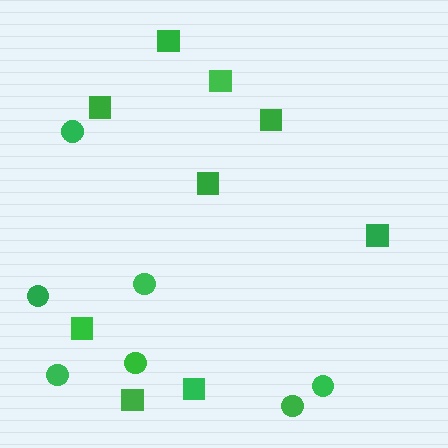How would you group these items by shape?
There are 2 groups: one group of squares (9) and one group of circles (7).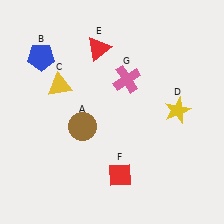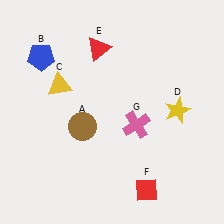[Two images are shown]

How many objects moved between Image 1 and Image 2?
2 objects moved between the two images.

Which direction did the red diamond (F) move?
The red diamond (F) moved right.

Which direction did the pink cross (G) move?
The pink cross (G) moved down.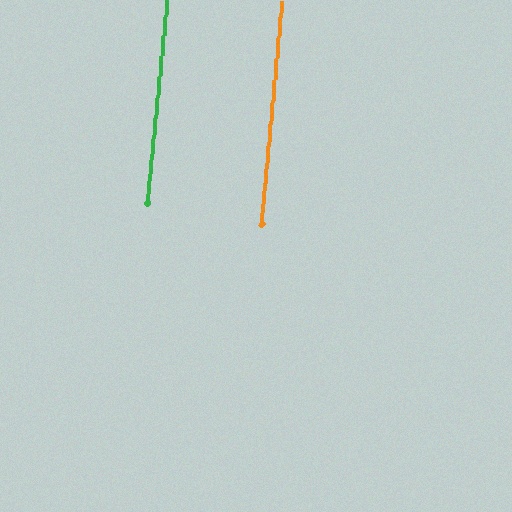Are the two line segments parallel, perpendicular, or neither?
Parallel — their directions differ by only 0.3°.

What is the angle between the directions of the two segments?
Approximately 0 degrees.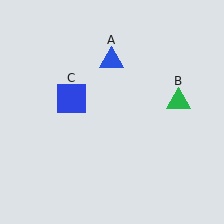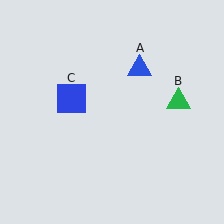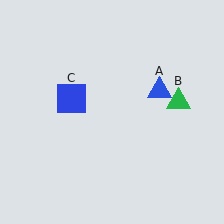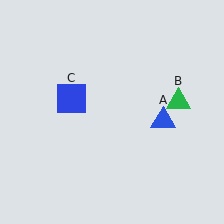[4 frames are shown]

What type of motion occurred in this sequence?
The blue triangle (object A) rotated clockwise around the center of the scene.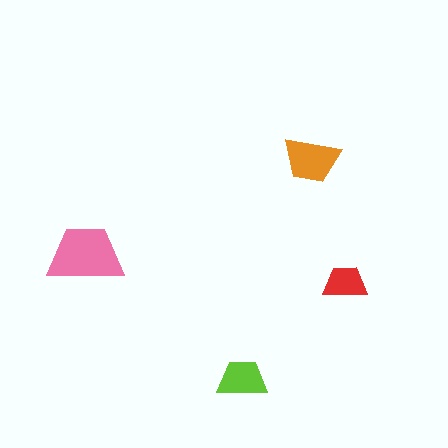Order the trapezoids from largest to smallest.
the pink one, the orange one, the lime one, the red one.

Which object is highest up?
The orange trapezoid is topmost.